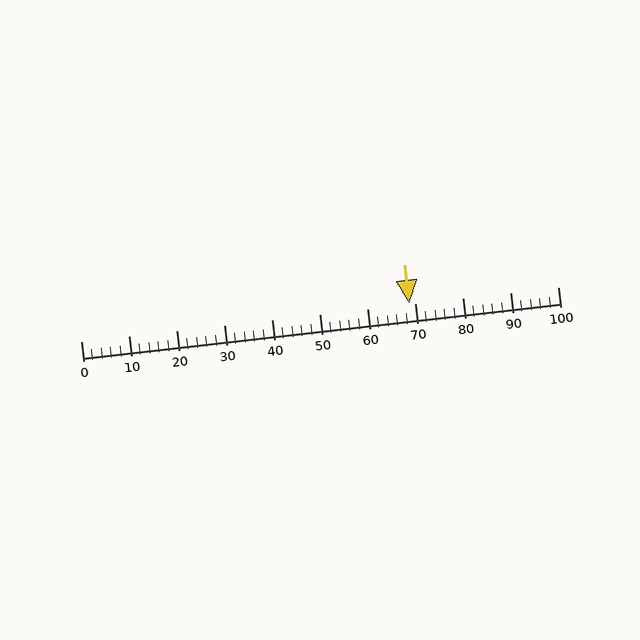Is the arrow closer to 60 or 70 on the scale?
The arrow is closer to 70.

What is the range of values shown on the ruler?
The ruler shows values from 0 to 100.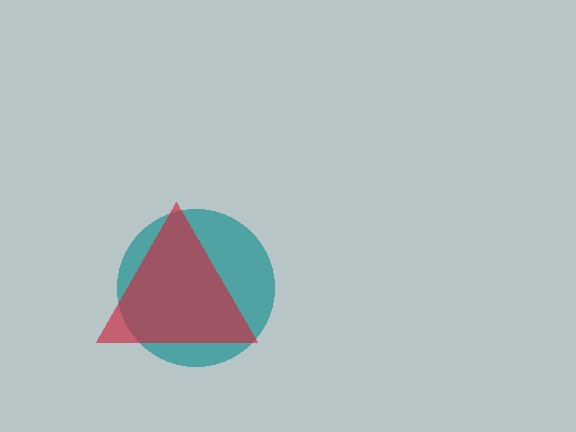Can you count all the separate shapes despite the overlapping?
Yes, there are 2 separate shapes.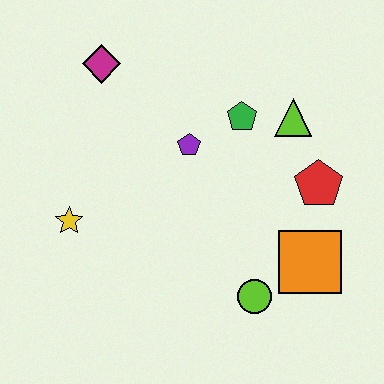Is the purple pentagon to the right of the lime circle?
No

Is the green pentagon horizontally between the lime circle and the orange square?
No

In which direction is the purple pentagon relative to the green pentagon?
The purple pentagon is to the left of the green pentagon.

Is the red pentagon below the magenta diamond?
Yes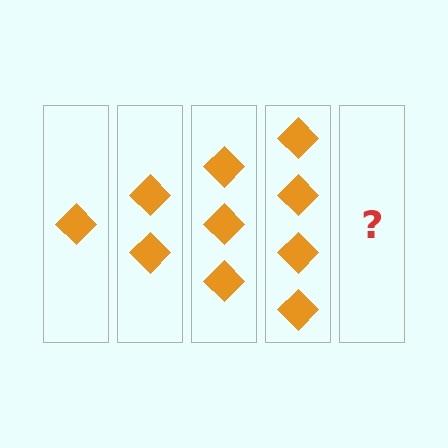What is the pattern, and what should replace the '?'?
The pattern is that each step adds one more diamond. The '?' should be 5 diamonds.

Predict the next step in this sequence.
The next step is 5 diamonds.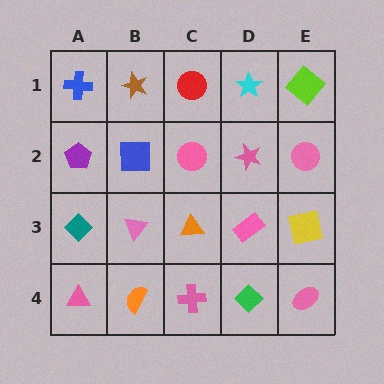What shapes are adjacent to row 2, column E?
A lime diamond (row 1, column E), a yellow square (row 3, column E), a pink star (row 2, column D).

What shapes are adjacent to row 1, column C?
A pink circle (row 2, column C), a brown star (row 1, column B), a cyan star (row 1, column D).